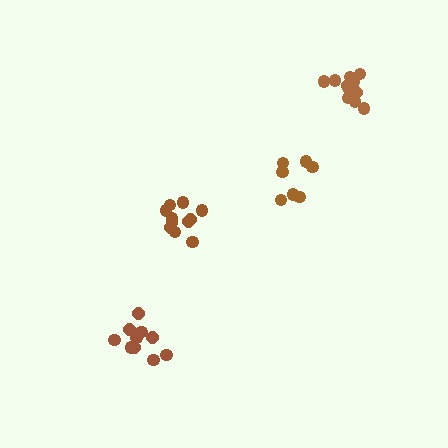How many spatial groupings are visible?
There are 4 spatial groupings.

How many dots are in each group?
Group 1: 11 dots, Group 2: 7 dots, Group 3: 11 dots, Group 4: 10 dots (39 total).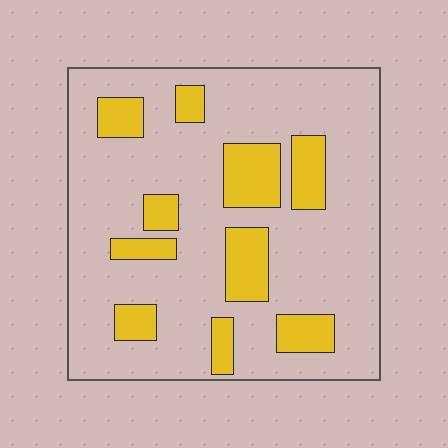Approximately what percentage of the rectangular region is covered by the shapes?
Approximately 20%.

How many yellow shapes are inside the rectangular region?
10.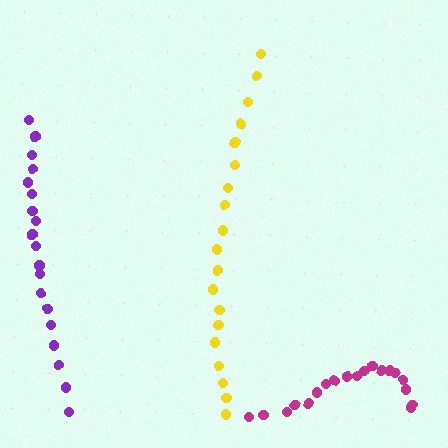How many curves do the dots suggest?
There are 3 distinct paths.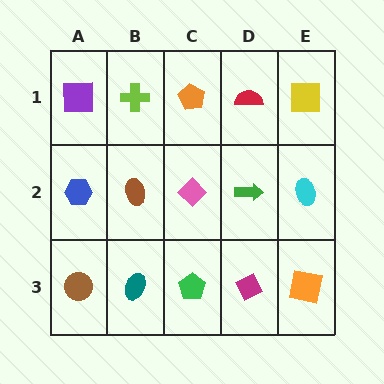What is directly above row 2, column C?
An orange pentagon.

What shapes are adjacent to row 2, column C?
An orange pentagon (row 1, column C), a green pentagon (row 3, column C), a brown ellipse (row 2, column B), a green arrow (row 2, column D).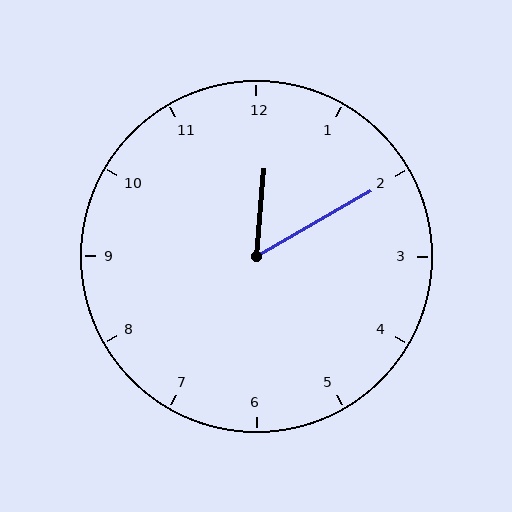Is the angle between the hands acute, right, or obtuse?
It is acute.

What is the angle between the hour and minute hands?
Approximately 55 degrees.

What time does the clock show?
12:10.